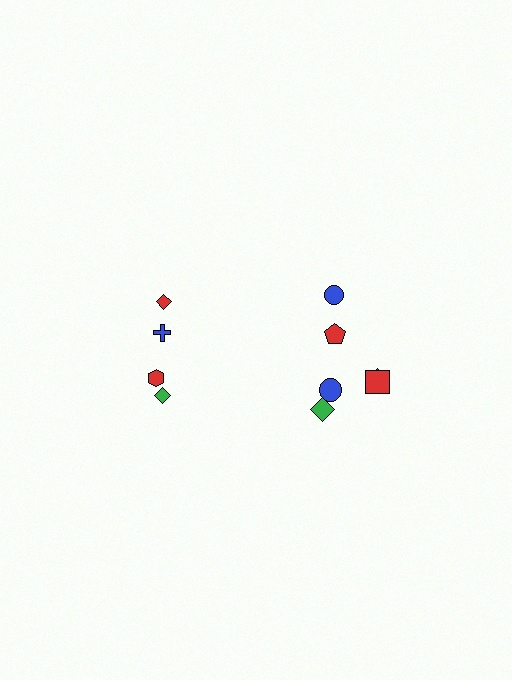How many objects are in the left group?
There are 4 objects.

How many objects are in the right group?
There are 6 objects.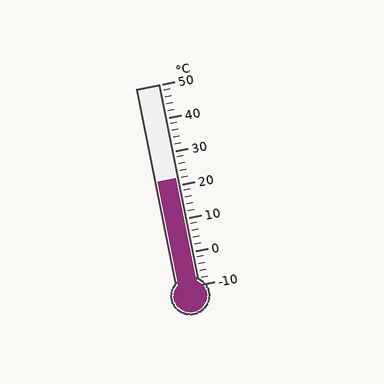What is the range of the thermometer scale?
The thermometer scale ranges from -10°C to 50°C.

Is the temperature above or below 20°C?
The temperature is above 20°C.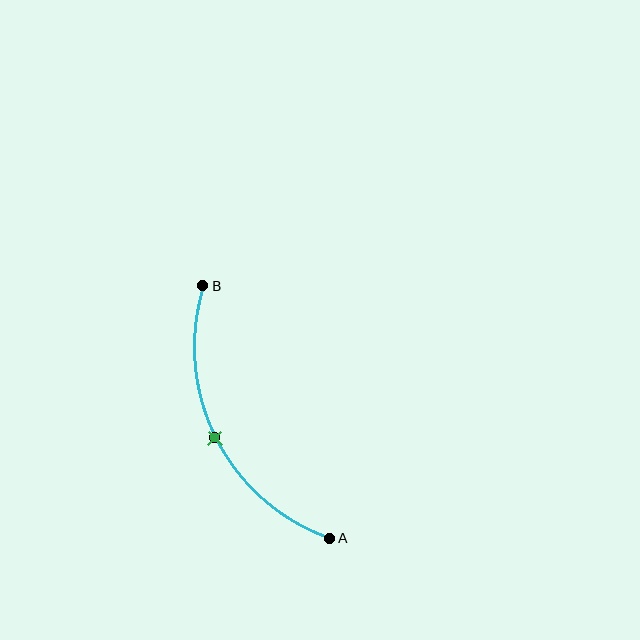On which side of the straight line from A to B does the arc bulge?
The arc bulges to the left of the straight line connecting A and B.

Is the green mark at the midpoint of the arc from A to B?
Yes. The green mark lies on the arc at equal arc-length from both A and B — it is the arc midpoint.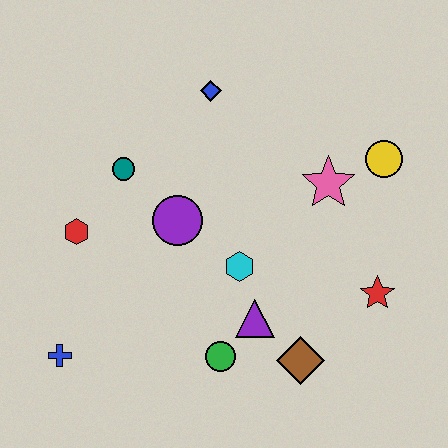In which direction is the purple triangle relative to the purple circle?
The purple triangle is below the purple circle.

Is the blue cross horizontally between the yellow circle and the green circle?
No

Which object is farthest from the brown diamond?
The blue diamond is farthest from the brown diamond.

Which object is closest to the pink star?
The yellow circle is closest to the pink star.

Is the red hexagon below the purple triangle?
No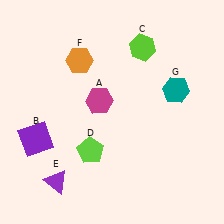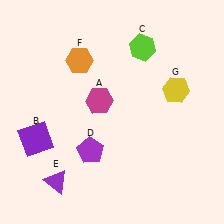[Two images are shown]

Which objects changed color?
D changed from lime to purple. G changed from teal to yellow.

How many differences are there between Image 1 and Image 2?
There are 2 differences between the two images.